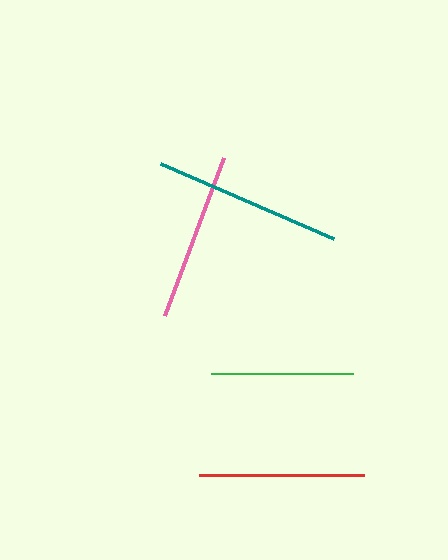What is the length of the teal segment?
The teal segment is approximately 189 pixels long.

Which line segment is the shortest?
The green line is the shortest at approximately 142 pixels.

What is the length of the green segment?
The green segment is approximately 142 pixels long.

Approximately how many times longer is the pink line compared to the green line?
The pink line is approximately 1.2 times the length of the green line.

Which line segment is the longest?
The teal line is the longest at approximately 189 pixels.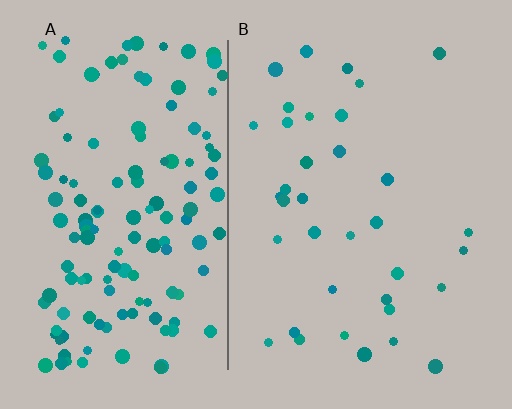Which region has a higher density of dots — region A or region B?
A (the left).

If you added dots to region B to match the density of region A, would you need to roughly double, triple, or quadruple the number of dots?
Approximately quadruple.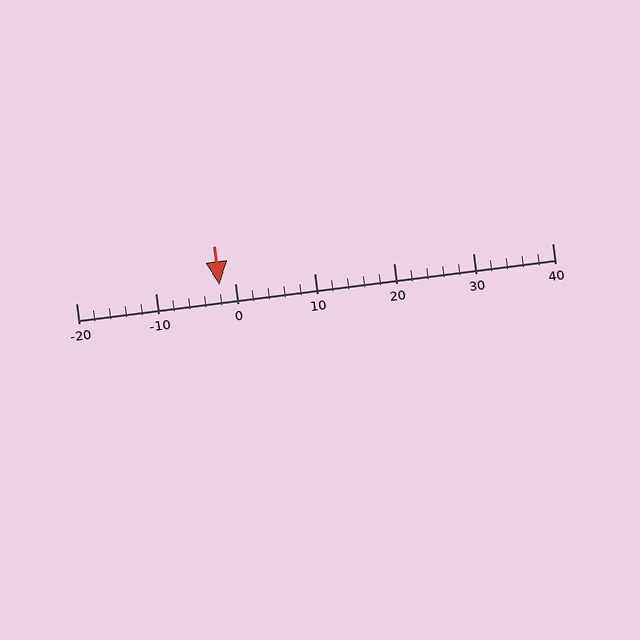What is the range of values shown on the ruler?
The ruler shows values from -20 to 40.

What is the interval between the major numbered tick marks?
The major tick marks are spaced 10 units apart.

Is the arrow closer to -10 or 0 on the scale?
The arrow is closer to 0.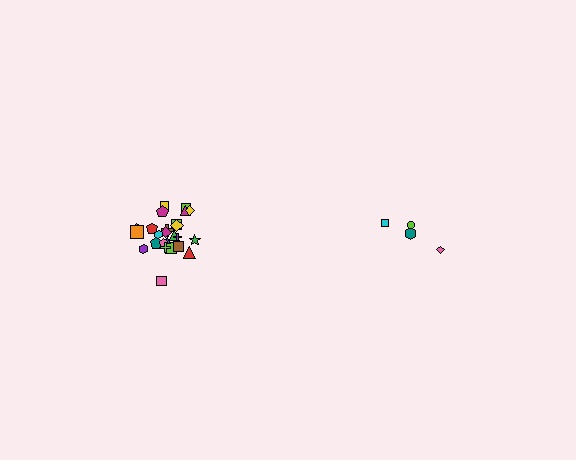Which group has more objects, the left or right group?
The left group.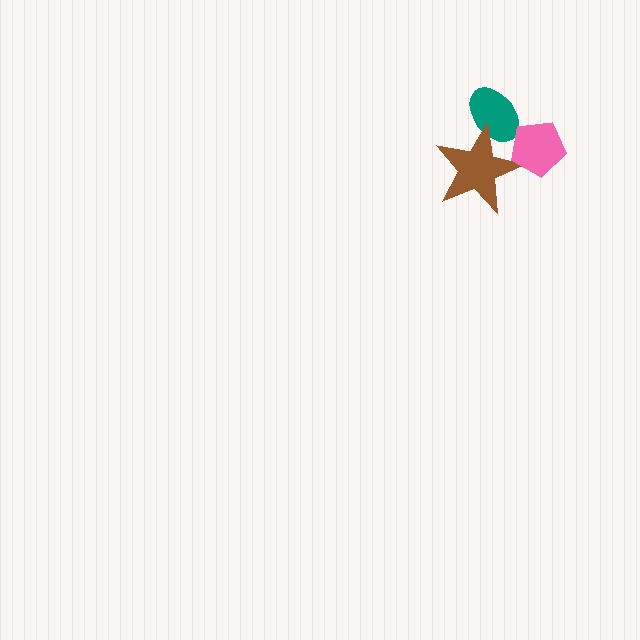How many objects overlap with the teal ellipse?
1 object overlaps with the teal ellipse.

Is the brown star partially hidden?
Yes, it is partially covered by another shape.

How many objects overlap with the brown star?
2 objects overlap with the brown star.